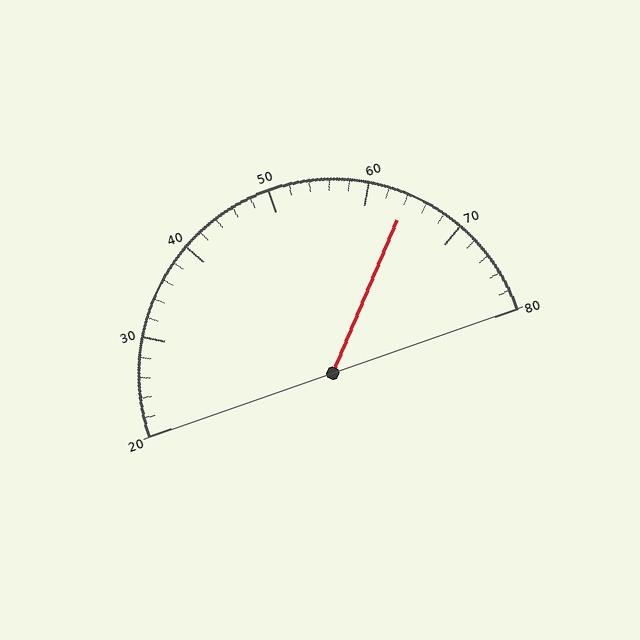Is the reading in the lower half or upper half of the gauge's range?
The reading is in the upper half of the range (20 to 80).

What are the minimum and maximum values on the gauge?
The gauge ranges from 20 to 80.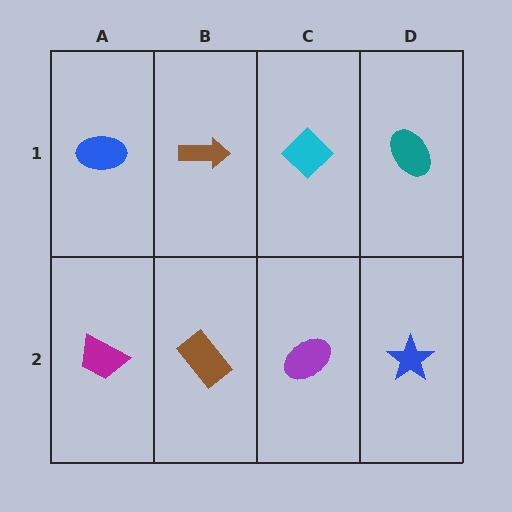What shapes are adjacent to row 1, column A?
A magenta trapezoid (row 2, column A), a brown arrow (row 1, column B).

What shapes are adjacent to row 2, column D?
A teal ellipse (row 1, column D), a purple ellipse (row 2, column C).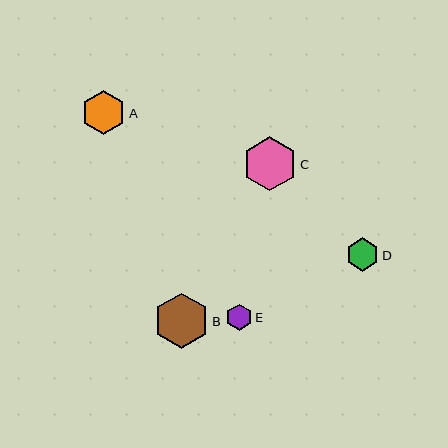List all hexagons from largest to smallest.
From largest to smallest: B, C, A, D, E.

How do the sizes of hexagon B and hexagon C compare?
Hexagon B and hexagon C are approximately the same size.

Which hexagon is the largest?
Hexagon B is the largest with a size of approximately 55 pixels.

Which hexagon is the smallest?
Hexagon E is the smallest with a size of approximately 26 pixels.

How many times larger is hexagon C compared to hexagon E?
Hexagon C is approximately 2.1 times the size of hexagon E.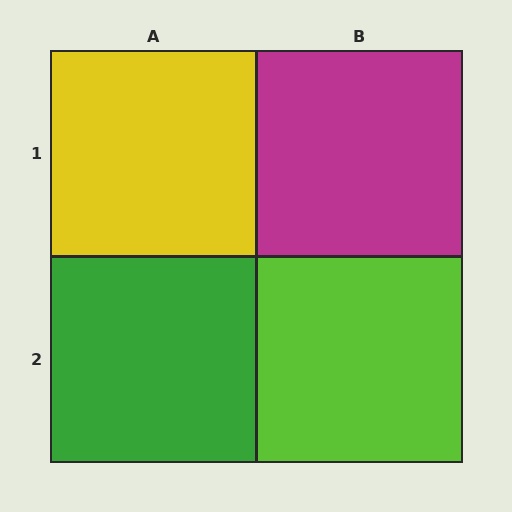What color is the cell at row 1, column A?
Yellow.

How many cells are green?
1 cell is green.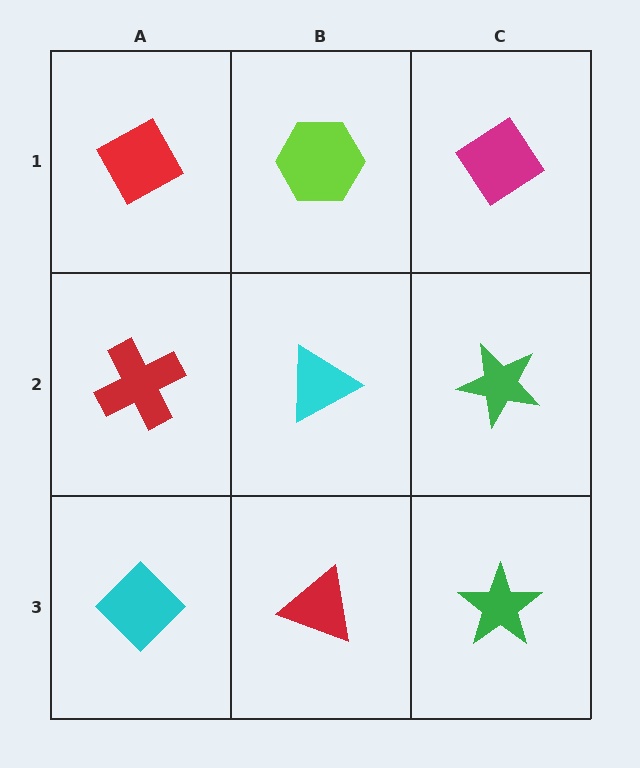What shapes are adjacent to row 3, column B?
A cyan triangle (row 2, column B), a cyan diamond (row 3, column A), a green star (row 3, column C).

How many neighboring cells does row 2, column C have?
3.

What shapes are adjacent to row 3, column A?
A red cross (row 2, column A), a red triangle (row 3, column B).